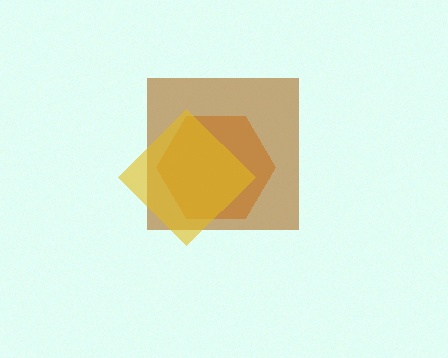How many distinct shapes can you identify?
There are 3 distinct shapes: an orange hexagon, a brown square, a yellow diamond.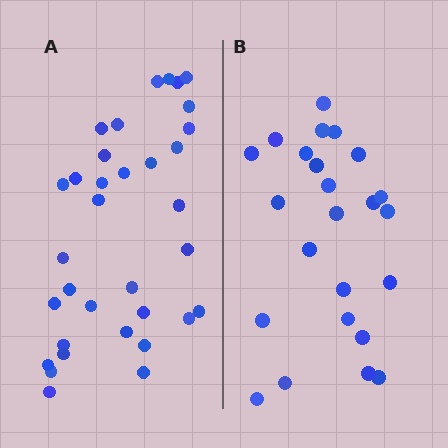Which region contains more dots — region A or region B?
Region A (the left region) has more dots.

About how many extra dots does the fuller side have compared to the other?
Region A has roughly 10 or so more dots than region B.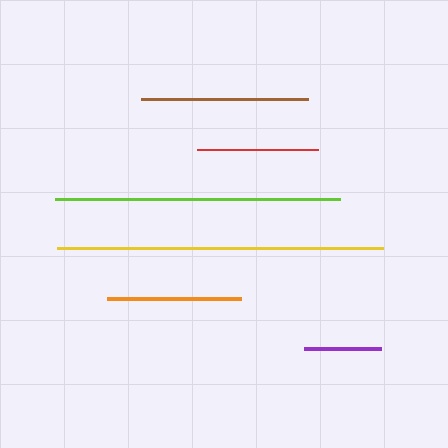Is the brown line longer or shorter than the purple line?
The brown line is longer than the purple line.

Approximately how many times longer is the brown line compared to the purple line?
The brown line is approximately 2.2 times the length of the purple line.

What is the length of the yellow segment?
The yellow segment is approximately 326 pixels long.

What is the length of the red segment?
The red segment is approximately 121 pixels long.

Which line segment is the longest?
The yellow line is the longest at approximately 326 pixels.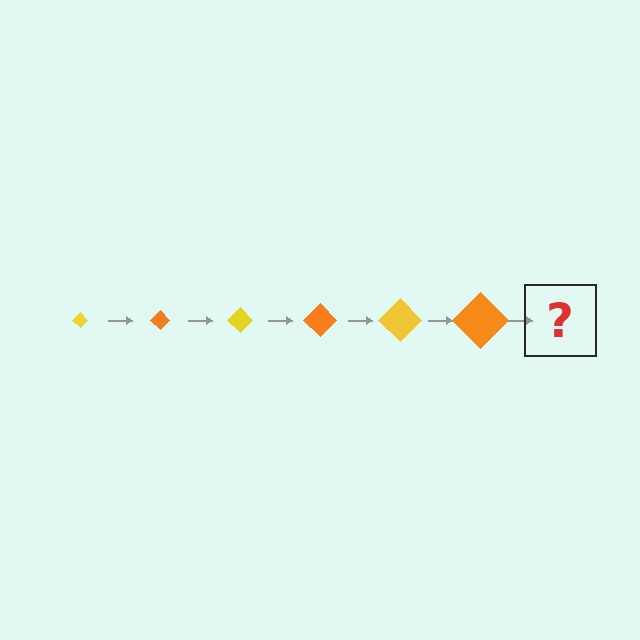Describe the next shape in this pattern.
It should be a yellow diamond, larger than the previous one.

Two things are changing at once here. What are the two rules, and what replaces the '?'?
The two rules are that the diamond grows larger each step and the color cycles through yellow and orange. The '?' should be a yellow diamond, larger than the previous one.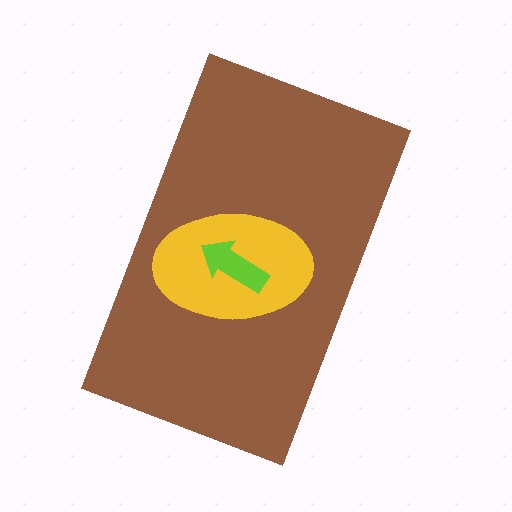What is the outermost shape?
The brown rectangle.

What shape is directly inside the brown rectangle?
The yellow ellipse.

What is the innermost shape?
The lime arrow.